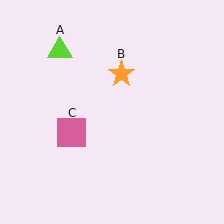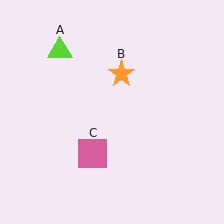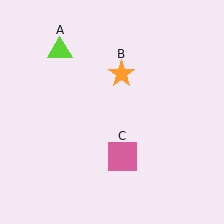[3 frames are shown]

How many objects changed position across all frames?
1 object changed position: pink square (object C).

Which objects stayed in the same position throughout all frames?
Lime triangle (object A) and orange star (object B) remained stationary.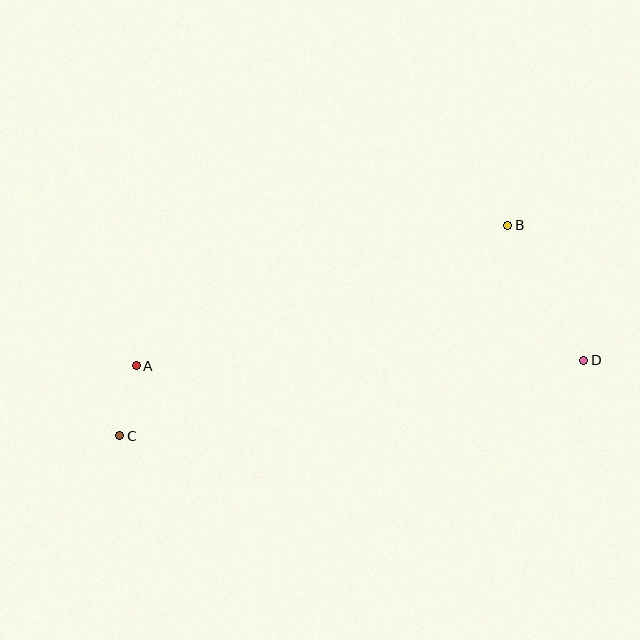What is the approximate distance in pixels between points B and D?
The distance between B and D is approximately 155 pixels.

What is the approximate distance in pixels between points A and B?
The distance between A and B is approximately 397 pixels.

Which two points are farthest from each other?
Points C and D are farthest from each other.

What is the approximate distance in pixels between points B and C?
The distance between B and C is approximately 442 pixels.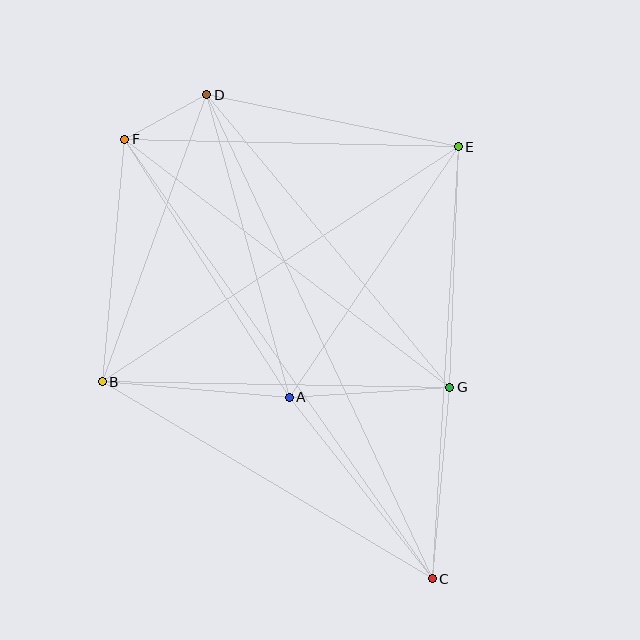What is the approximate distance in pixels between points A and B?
The distance between A and B is approximately 188 pixels.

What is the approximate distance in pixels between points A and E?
The distance between A and E is approximately 302 pixels.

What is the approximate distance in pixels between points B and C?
The distance between B and C is approximately 384 pixels.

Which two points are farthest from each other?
Points C and F are farthest from each other.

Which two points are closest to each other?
Points D and F are closest to each other.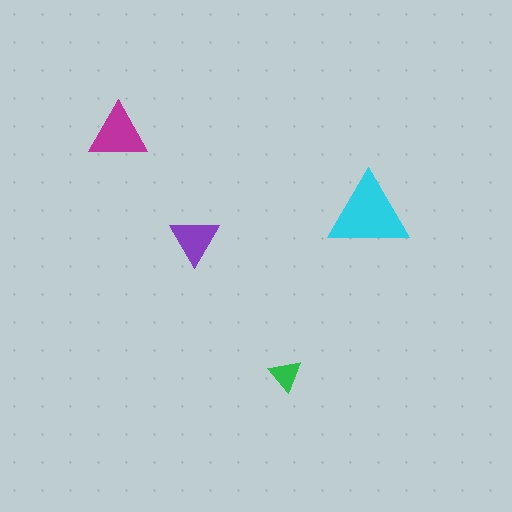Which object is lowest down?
The green triangle is bottommost.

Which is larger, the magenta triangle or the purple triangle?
The magenta one.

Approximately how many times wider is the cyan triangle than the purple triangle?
About 1.5 times wider.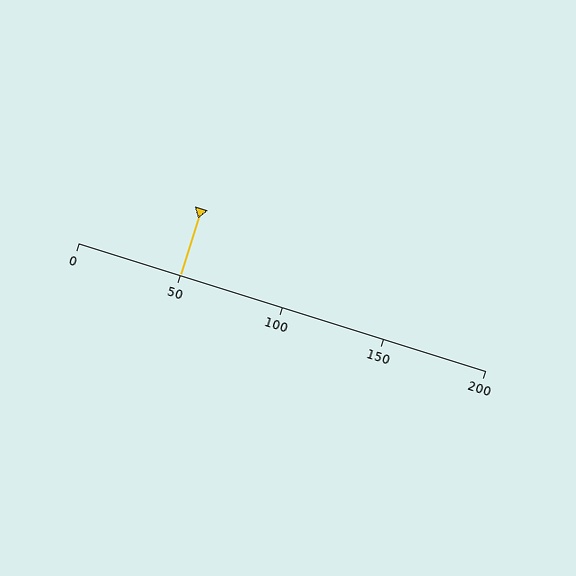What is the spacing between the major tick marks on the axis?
The major ticks are spaced 50 apart.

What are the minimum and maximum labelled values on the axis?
The axis runs from 0 to 200.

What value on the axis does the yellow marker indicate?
The marker indicates approximately 50.